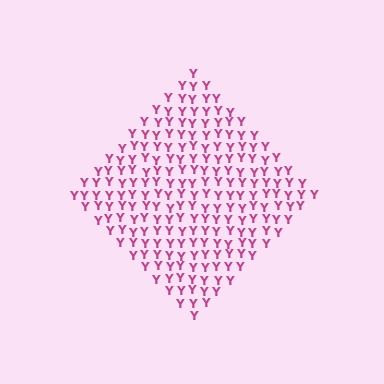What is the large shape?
The large shape is a diamond.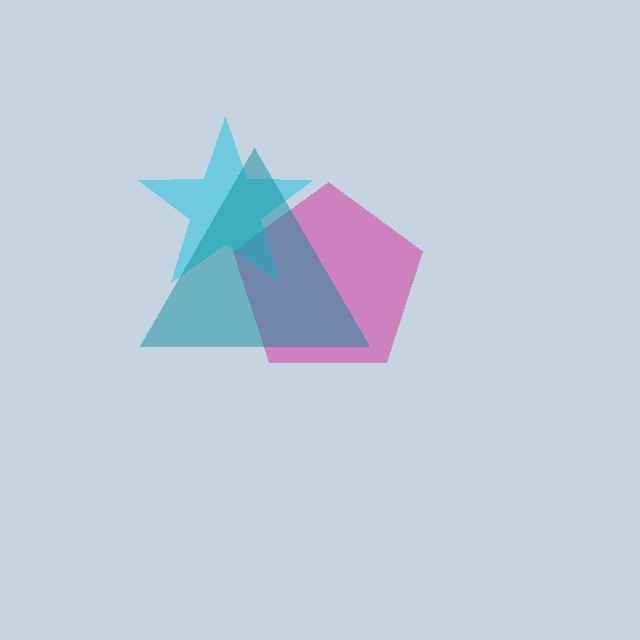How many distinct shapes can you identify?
There are 3 distinct shapes: a magenta pentagon, a cyan star, a teal triangle.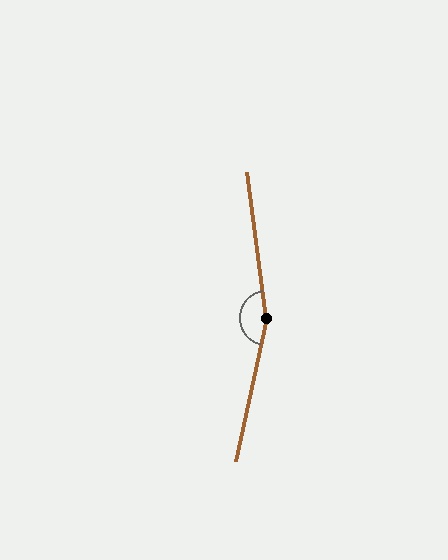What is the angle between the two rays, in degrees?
Approximately 160 degrees.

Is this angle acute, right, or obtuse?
It is obtuse.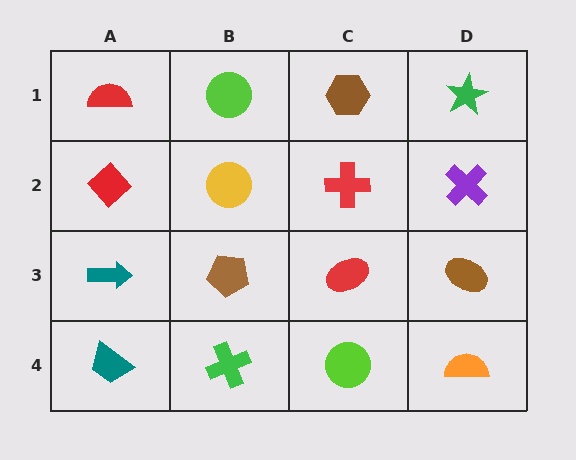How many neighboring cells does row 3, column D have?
3.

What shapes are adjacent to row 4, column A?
A teal arrow (row 3, column A), a green cross (row 4, column B).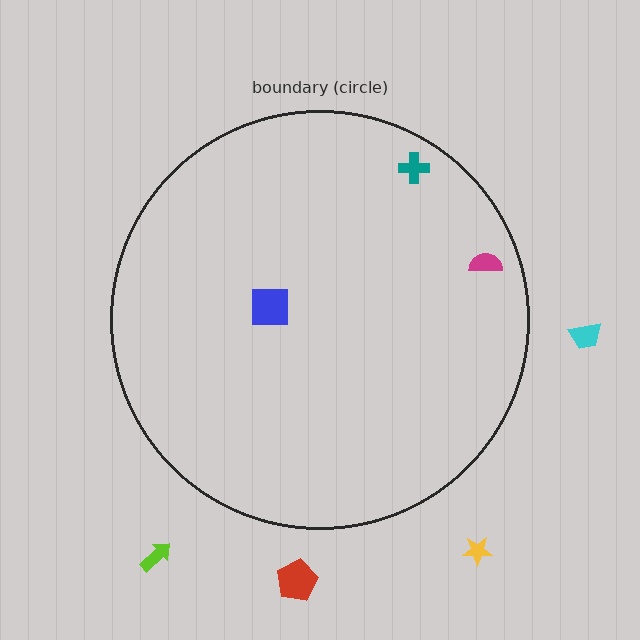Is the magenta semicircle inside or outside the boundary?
Inside.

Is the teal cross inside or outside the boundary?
Inside.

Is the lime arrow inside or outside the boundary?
Outside.